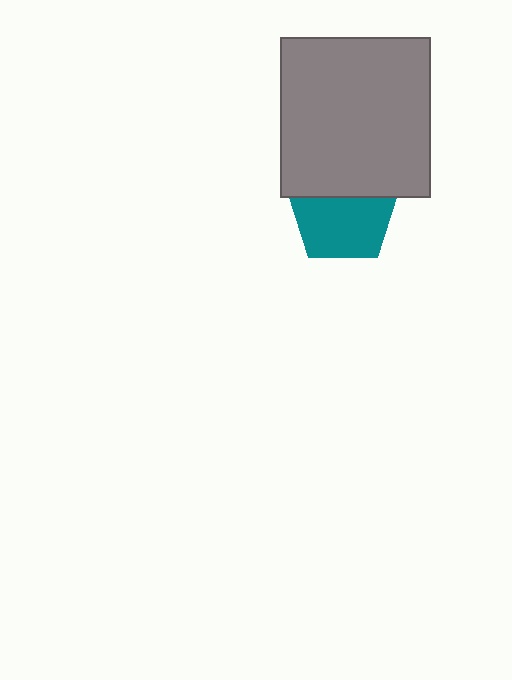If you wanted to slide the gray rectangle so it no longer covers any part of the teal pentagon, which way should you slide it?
Slide it up — that is the most direct way to separate the two shapes.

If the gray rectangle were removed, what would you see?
You would see the complete teal pentagon.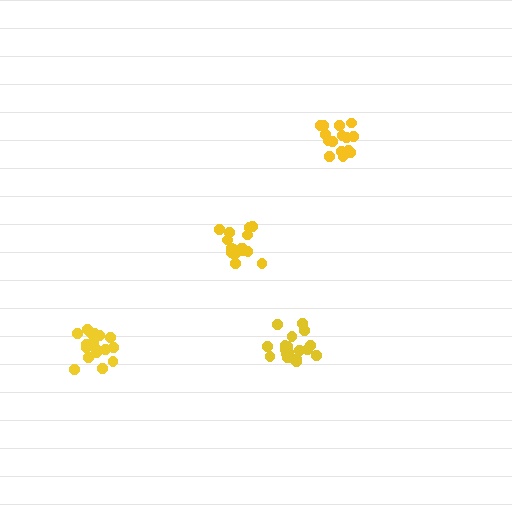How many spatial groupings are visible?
There are 4 spatial groupings.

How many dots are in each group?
Group 1: 16 dots, Group 2: 20 dots, Group 3: 17 dots, Group 4: 15 dots (68 total).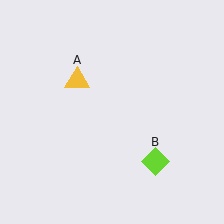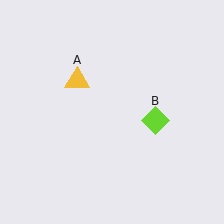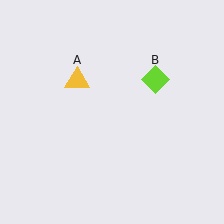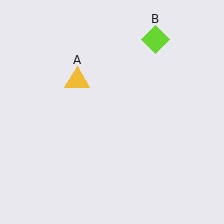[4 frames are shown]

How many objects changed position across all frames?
1 object changed position: lime diamond (object B).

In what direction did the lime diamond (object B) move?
The lime diamond (object B) moved up.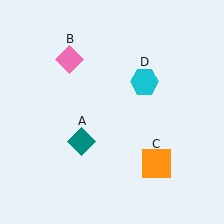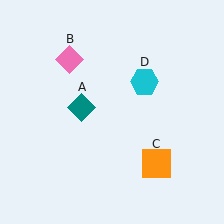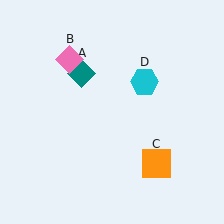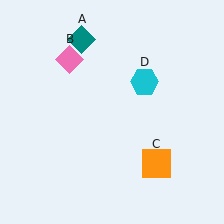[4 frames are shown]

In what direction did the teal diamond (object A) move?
The teal diamond (object A) moved up.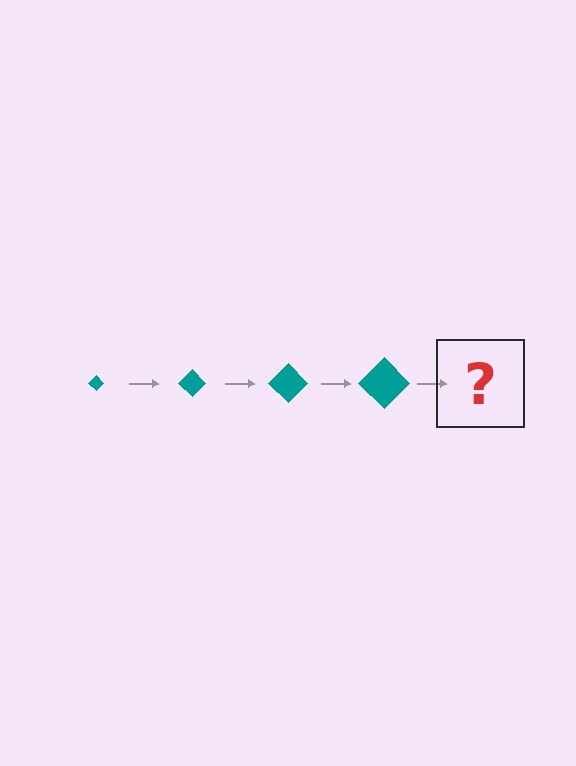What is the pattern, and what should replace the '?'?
The pattern is that the diamond gets progressively larger each step. The '?' should be a teal diamond, larger than the previous one.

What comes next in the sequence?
The next element should be a teal diamond, larger than the previous one.